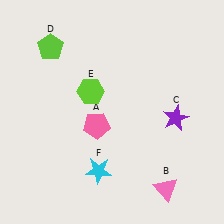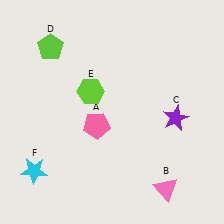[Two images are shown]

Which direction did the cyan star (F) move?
The cyan star (F) moved left.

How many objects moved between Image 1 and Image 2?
1 object moved between the two images.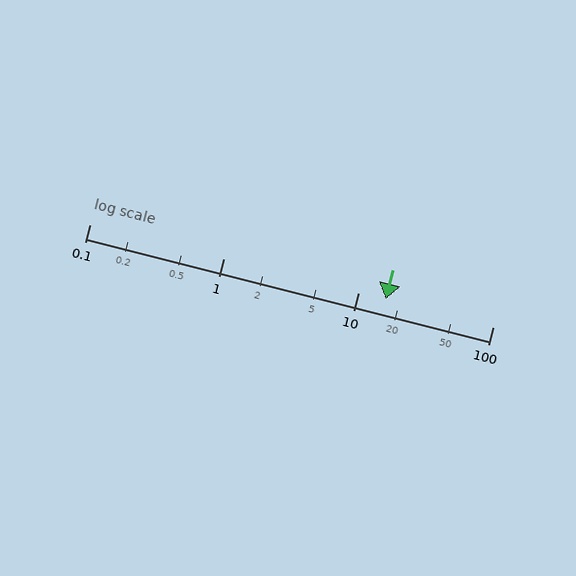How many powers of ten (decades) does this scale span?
The scale spans 3 decades, from 0.1 to 100.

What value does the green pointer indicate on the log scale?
The pointer indicates approximately 16.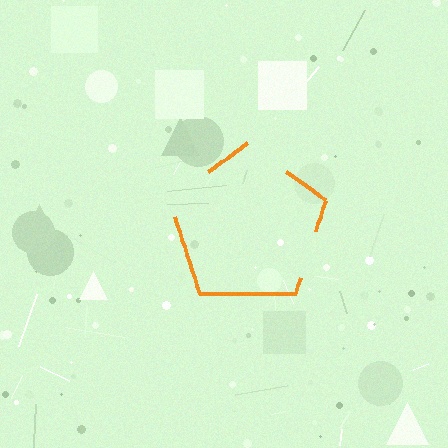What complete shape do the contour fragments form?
The contour fragments form a pentagon.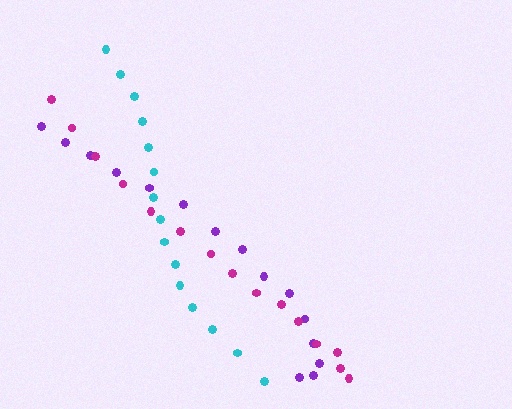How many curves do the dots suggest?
There are 3 distinct paths.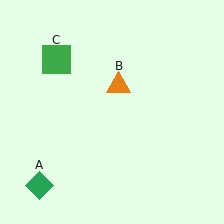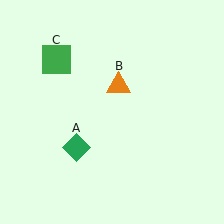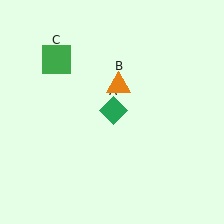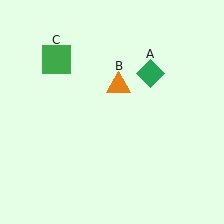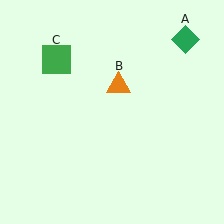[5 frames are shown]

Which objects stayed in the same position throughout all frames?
Orange triangle (object B) and green square (object C) remained stationary.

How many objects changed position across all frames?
1 object changed position: green diamond (object A).